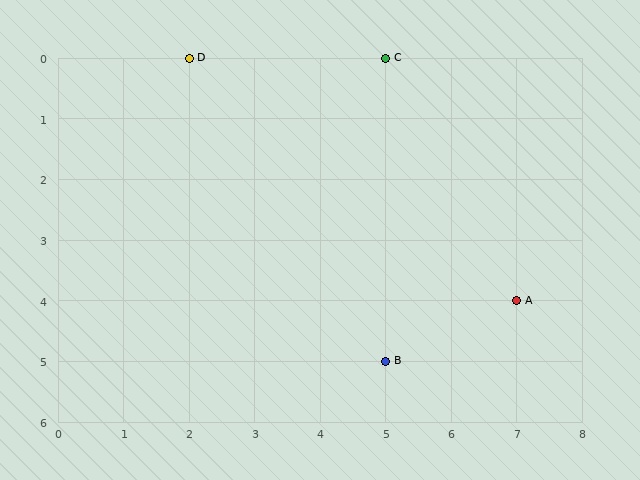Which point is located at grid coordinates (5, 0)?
Point C is at (5, 0).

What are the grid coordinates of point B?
Point B is at grid coordinates (5, 5).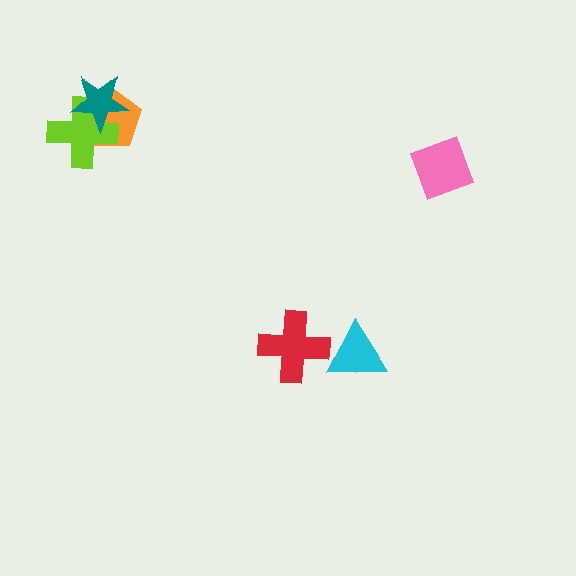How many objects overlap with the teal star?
2 objects overlap with the teal star.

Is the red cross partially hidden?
No, no other shape covers it.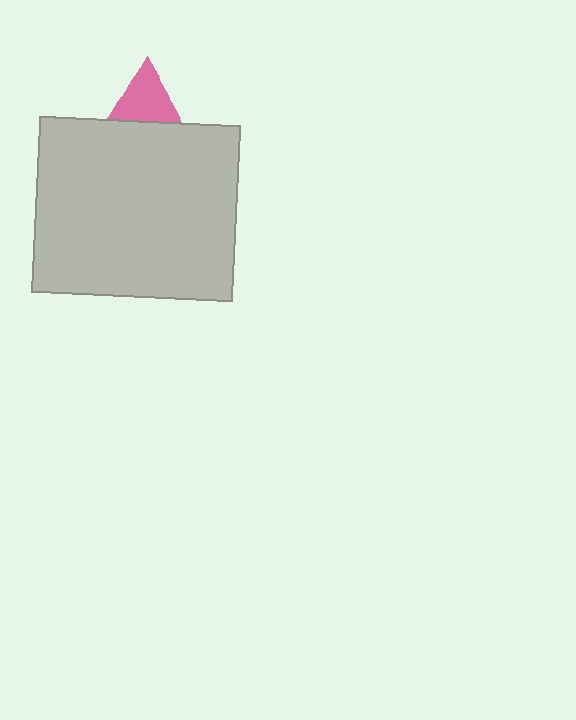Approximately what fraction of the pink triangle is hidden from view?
Roughly 67% of the pink triangle is hidden behind the light gray rectangle.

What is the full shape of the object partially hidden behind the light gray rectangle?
The partially hidden object is a pink triangle.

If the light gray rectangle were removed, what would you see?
You would see the complete pink triangle.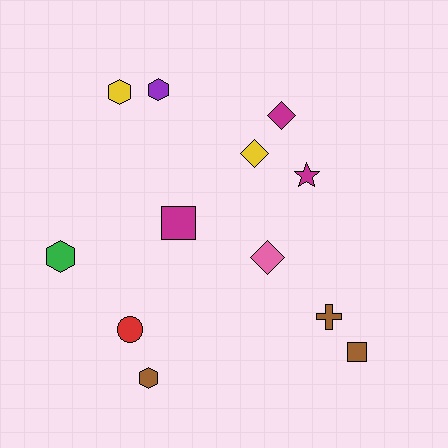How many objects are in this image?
There are 12 objects.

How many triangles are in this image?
There are no triangles.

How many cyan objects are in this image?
There are no cyan objects.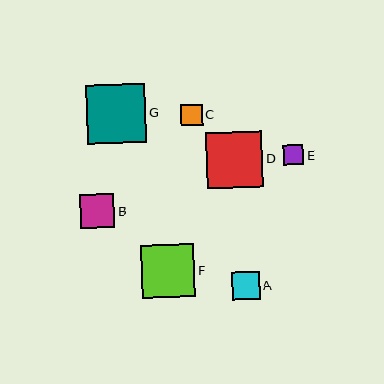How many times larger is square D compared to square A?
Square D is approximately 2.0 times the size of square A.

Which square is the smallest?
Square E is the smallest with a size of approximately 20 pixels.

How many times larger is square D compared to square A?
Square D is approximately 2.0 times the size of square A.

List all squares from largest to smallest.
From largest to smallest: G, D, F, B, A, C, E.